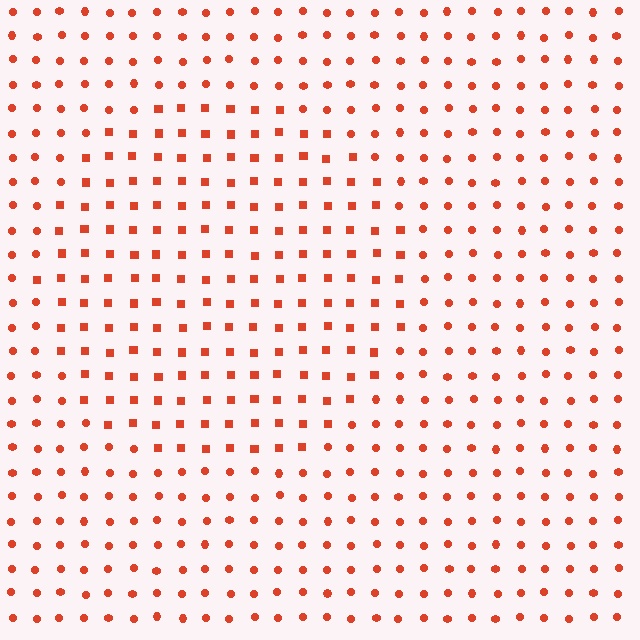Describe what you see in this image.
The image is filled with small red elements arranged in a uniform grid. A circle-shaped region contains squares, while the surrounding area contains circles. The boundary is defined purely by the change in element shape.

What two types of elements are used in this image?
The image uses squares inside the circle region and circles outside it.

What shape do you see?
I see a circle.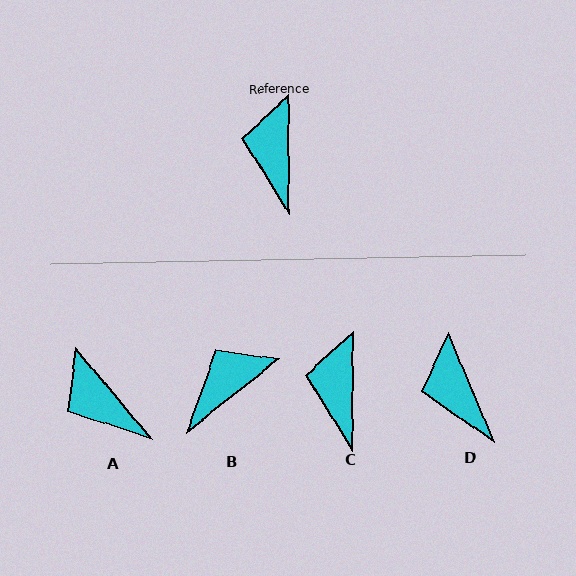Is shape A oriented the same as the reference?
No, it is off by about 40 degrees.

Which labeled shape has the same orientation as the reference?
C.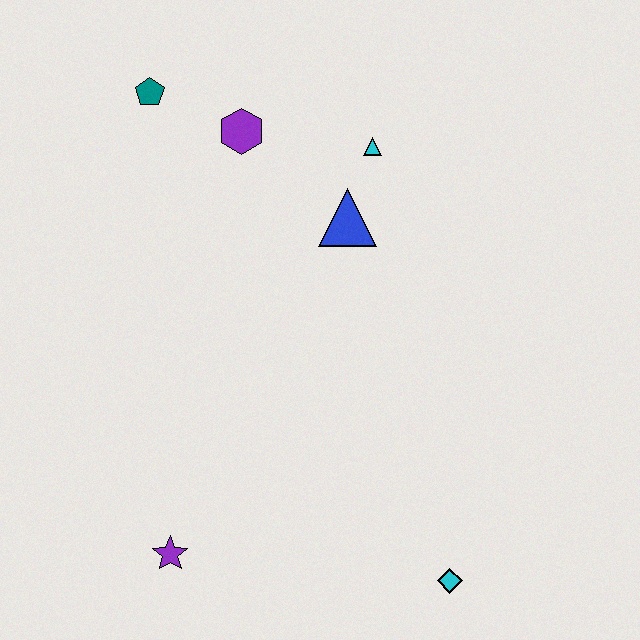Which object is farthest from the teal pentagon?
The cyan diamond is farthest from the teal pentagon.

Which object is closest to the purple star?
The cyan diamond is closest to the purple star.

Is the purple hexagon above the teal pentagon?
No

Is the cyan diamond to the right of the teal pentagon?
Yes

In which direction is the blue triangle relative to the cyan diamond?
The blue triangle is above the cyan diamond.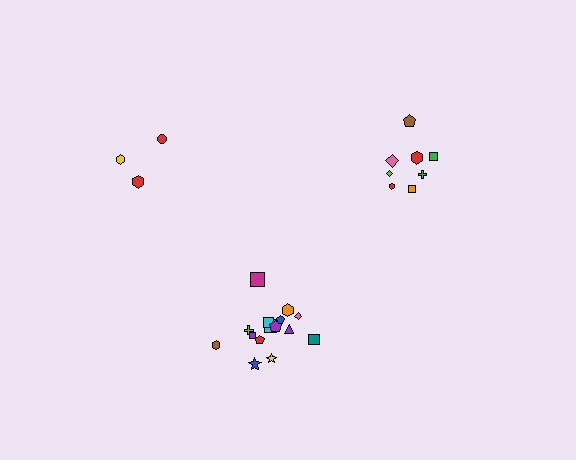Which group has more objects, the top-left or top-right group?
The top-right group.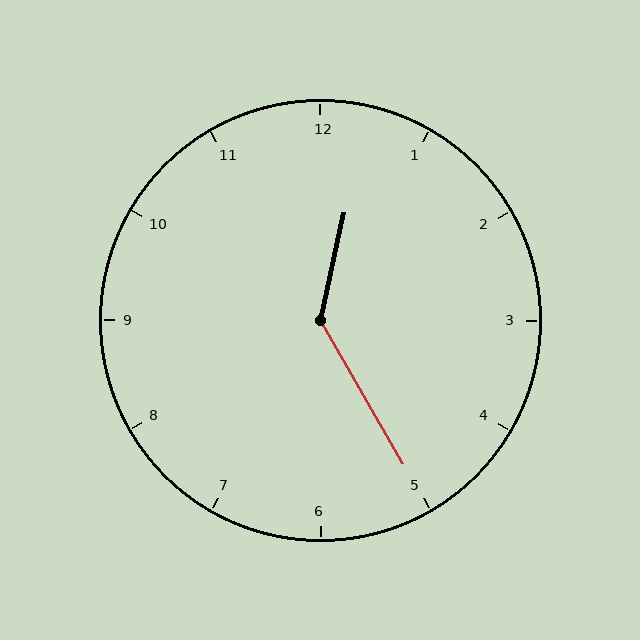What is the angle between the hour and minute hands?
Approximately 138 degrees.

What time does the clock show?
12:25.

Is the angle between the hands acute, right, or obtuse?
It is obtuse.